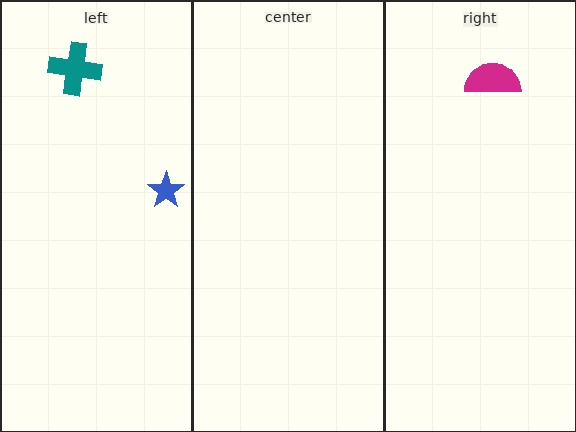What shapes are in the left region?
The blue star, the teal cross.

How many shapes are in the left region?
2.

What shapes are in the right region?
The magenta semicircle.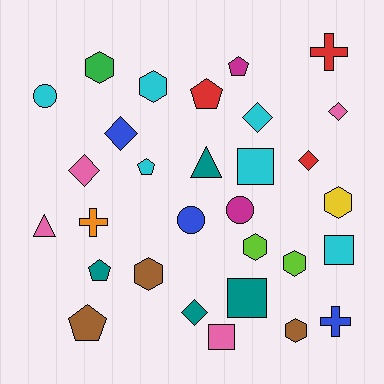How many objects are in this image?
There are 30 objects.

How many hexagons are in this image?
There are 7 hexagons.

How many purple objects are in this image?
There are no purple objects.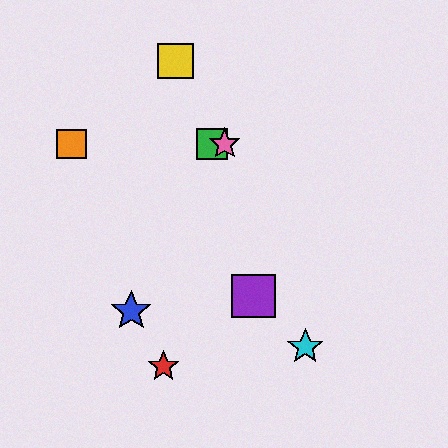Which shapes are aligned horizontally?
The green square, the orange square, the pink star are aligned horizontally.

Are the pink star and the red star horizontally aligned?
No, the pink star is at y≈144 and the red star is at y≈366.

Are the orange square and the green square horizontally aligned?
Yes, both are at y≈144.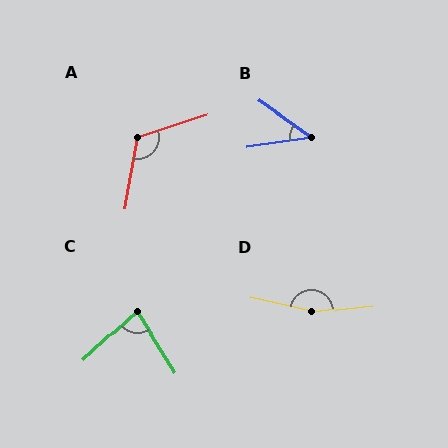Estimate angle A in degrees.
Approximately 118 degrees.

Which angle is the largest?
D, at approximately 161 degrees.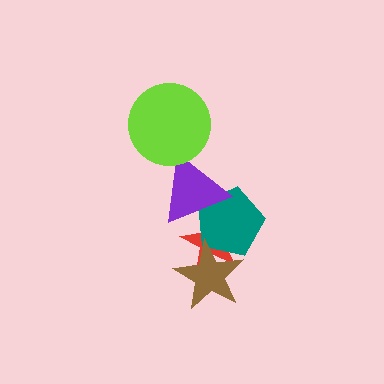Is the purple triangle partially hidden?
Yes, it is partially covered by another shape.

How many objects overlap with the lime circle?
1 object overlaps with the lime circle.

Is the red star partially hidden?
Yes, it is partially covered by another shape.